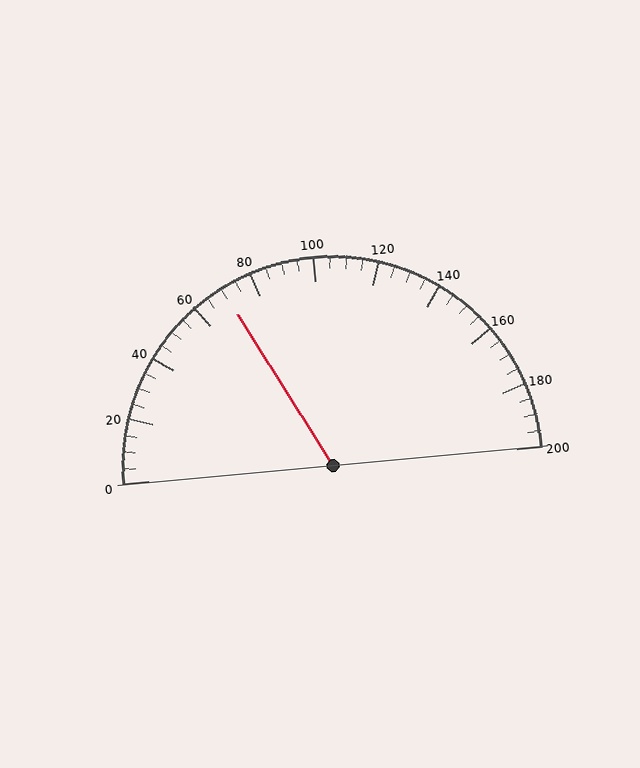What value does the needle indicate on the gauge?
The needle indicates approximately 70.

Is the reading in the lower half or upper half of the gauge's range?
The reading is in the lower half of the range (0 to 200).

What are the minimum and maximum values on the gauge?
The gauge ranges from 0 to 200.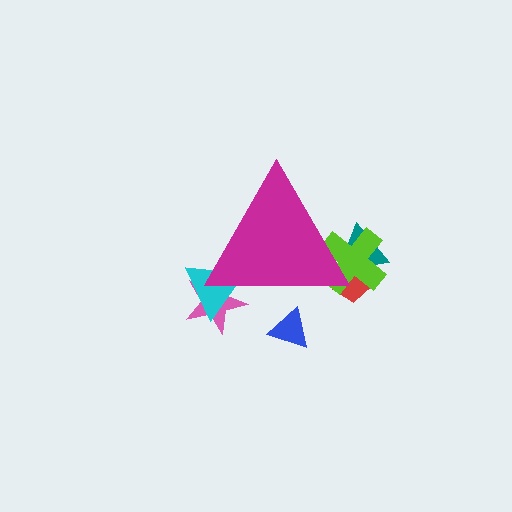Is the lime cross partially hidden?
Yes, the lime cross is partially hidden behind the magenta triangle.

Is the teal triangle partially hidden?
Yes, the teal triangle is partially hidden behind the magenta triangle.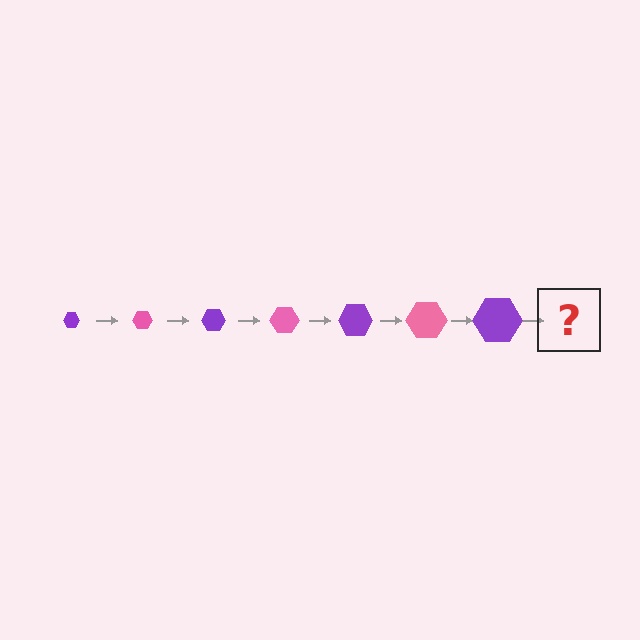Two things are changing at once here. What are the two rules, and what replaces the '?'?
The two rules are that the hexagon grows larger each step and the color cycles through purple and pink. The '?' should be a pink hexagon, larger than the previous one.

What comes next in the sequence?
The next element should be a pink hexagon, larger than the previous one.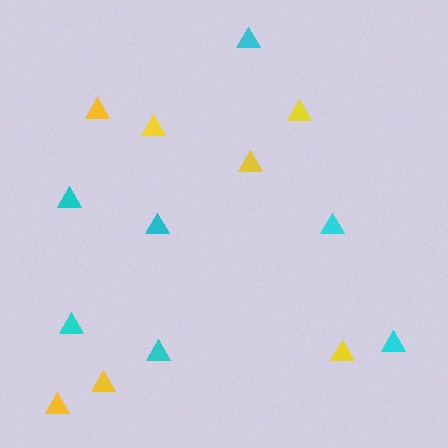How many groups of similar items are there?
There are 2 groups: one group of yellow triangles (7) and one group of cyan triangles (7).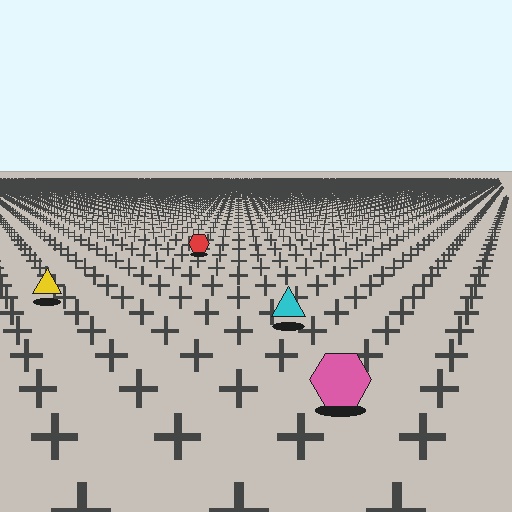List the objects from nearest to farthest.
From nearest to farthest: the pink hexagon, the cyan triangle, the yellow triangle, the red hexagon.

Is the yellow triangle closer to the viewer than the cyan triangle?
No. The cyan triangle is closer — you can tell from the texture gradient: the ground texture is coarser near it.